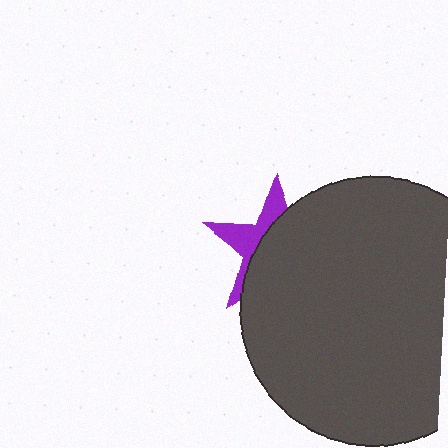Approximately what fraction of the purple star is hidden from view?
Roughly 65% of the purple star is hidden behind the dark gray circle.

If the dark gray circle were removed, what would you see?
You would see the complete purple star.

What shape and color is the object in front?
The object in front is a dark gray circle.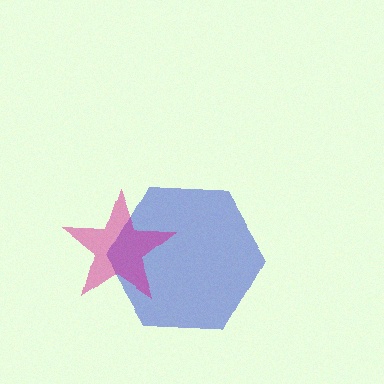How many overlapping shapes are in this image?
There are 2 overlapping shapes in the image.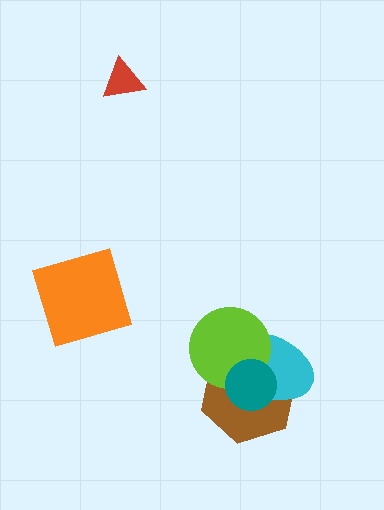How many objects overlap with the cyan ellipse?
3 objects overlap with the cyan ellipse.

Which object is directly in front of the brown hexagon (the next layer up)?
The cyan ellipse is directly in front of the brown hexagon.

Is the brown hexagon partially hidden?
Yes, it is partially covered by another shape.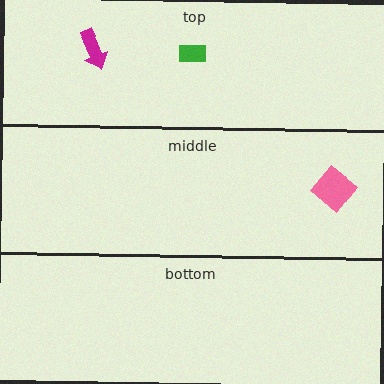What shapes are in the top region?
The magenta arrow, the green rectangle.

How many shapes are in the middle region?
1.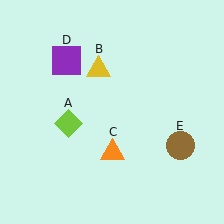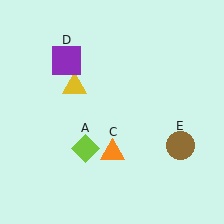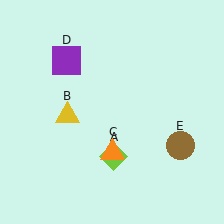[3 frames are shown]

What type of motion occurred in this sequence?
The lime diamond (object A), yellow triangle (object B) rotated counterclockwise around the center of the scene.